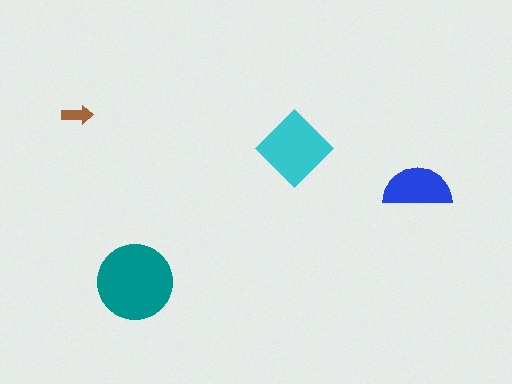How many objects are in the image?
There are 4 objects in the image.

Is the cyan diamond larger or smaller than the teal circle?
Smaller.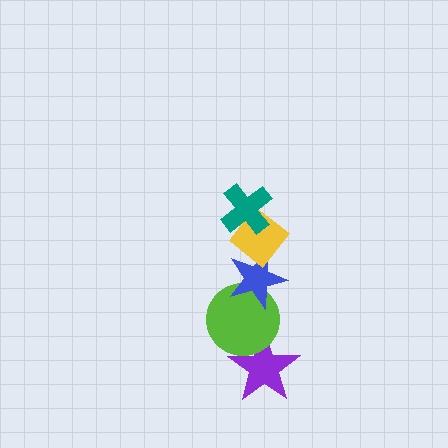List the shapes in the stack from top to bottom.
From top to bottom: the teal cross, the yellow diamond, the blue star, the lime circle, the purple star.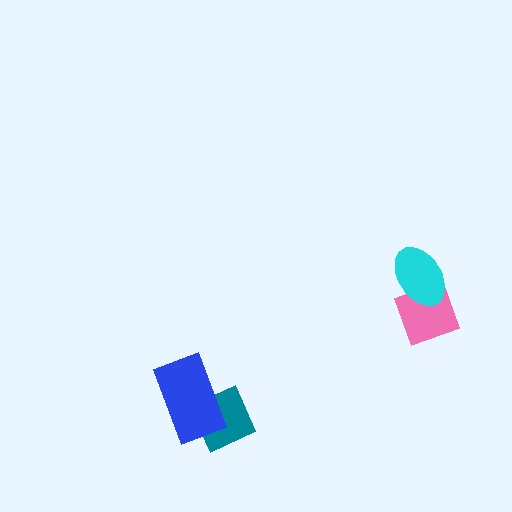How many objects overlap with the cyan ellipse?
1 object overlaps with the cyan ellipse.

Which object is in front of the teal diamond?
The blue rectangle is in front of the teal diamond.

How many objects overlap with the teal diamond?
1 object overlaps with the teal diamond.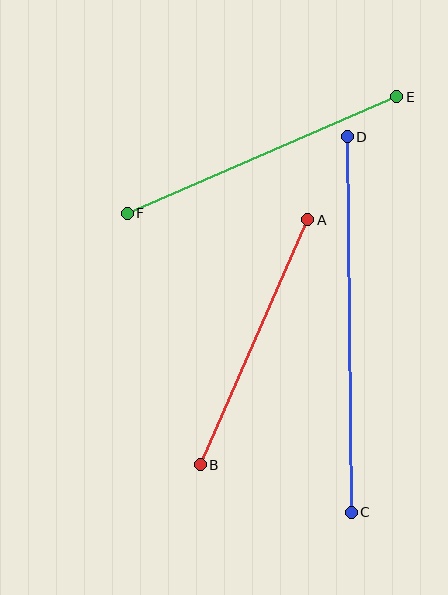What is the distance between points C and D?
The distance is approximately 376 pixels.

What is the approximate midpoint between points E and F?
The midpoint is at approximately (262, 155) pixels.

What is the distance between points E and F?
The distance is approximately 293 pixels.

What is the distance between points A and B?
The distance is approximately 267 pixels.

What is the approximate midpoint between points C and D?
The midpoint is at approximately (349, 325) pixels.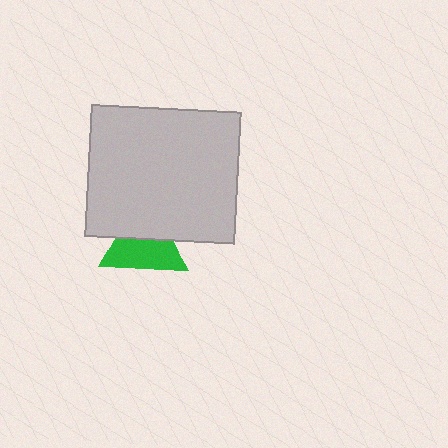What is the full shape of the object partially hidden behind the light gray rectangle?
The partially hidden object is a green triangle.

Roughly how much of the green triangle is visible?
About half of it is visible (roughly 61%).